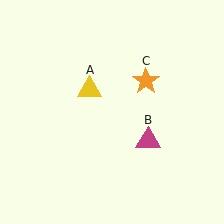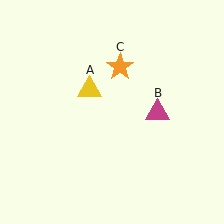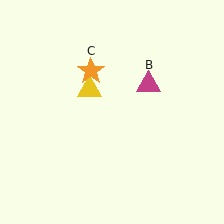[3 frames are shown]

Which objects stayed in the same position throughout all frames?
Yellow triangle (object A) remained stationary.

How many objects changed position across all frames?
2 objects changed position: magenta triangle (object B), orange star (object C).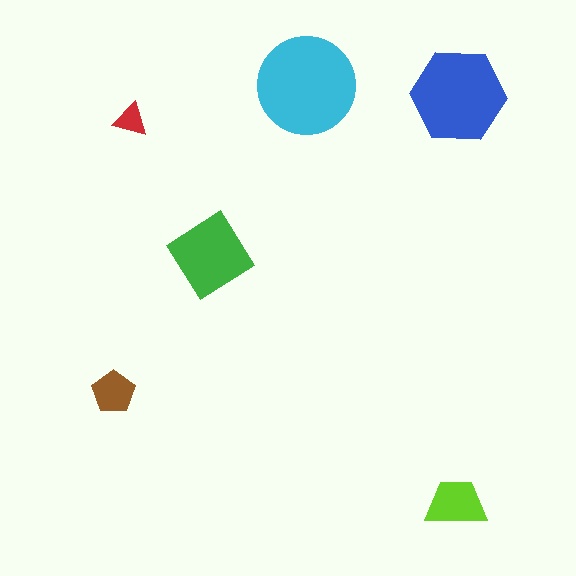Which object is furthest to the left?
The brown pentagon is leftmost.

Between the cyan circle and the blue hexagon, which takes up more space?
The cyan circle.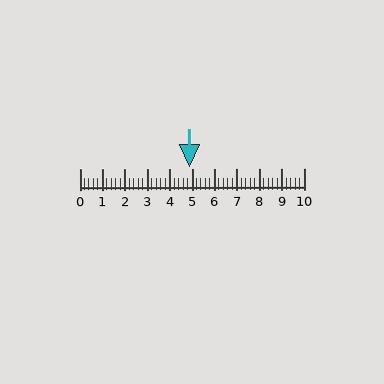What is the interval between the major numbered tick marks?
The major tick marks are spaced 1 units apart.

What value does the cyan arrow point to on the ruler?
The cyan arrow points to approximately 4.9.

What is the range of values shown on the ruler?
The ruler shows values from 0 to 10.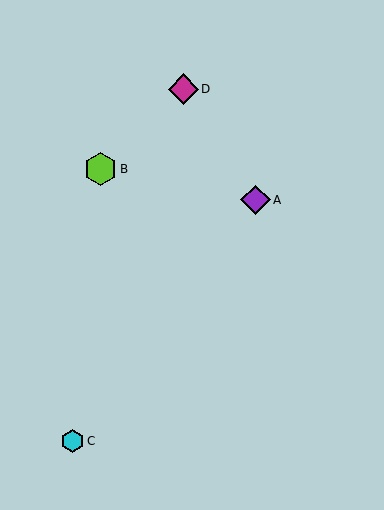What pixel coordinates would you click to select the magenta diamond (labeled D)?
Click at (183, 89) to select the magenta diamond D.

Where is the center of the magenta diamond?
The center of the magenta diamond is at (183, 89).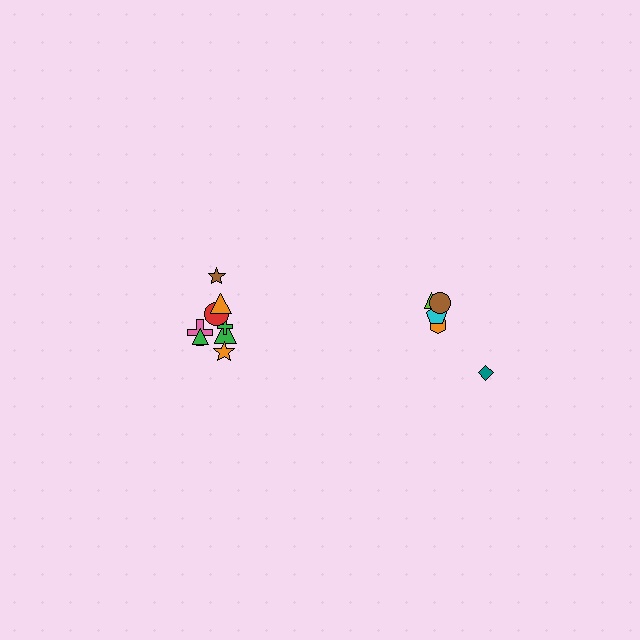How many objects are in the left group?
There are 8 objects.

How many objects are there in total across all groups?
There are 13 objects.